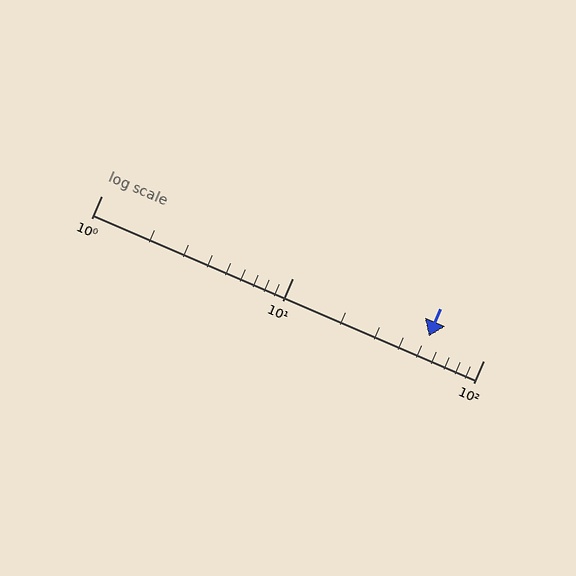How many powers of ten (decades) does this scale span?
The scale spans 2 decades, from 1 to 100.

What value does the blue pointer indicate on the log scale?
The pointer indicates approximately 52.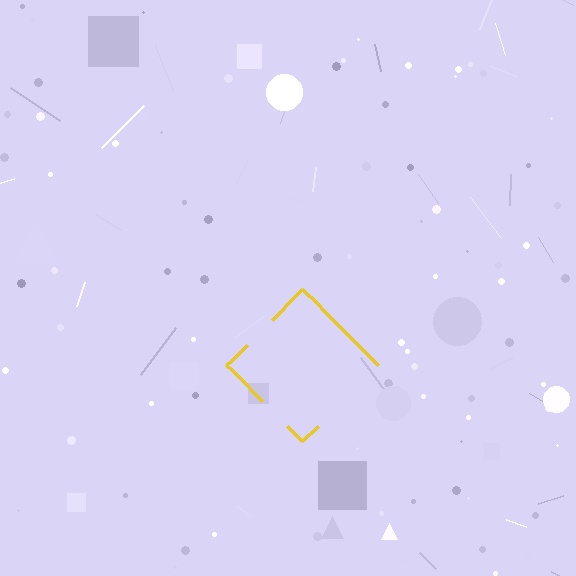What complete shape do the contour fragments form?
The contour fragments form a diamond.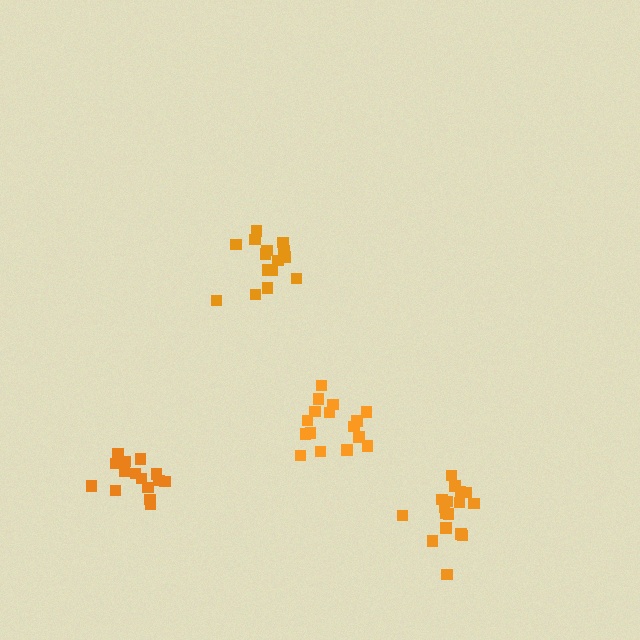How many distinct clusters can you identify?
There are 4 distinct clusters.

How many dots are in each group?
Group 1: 15 dots, Group 2: 16 dots, Group 3: 15 dots, Group 4: 18 dots (64 total).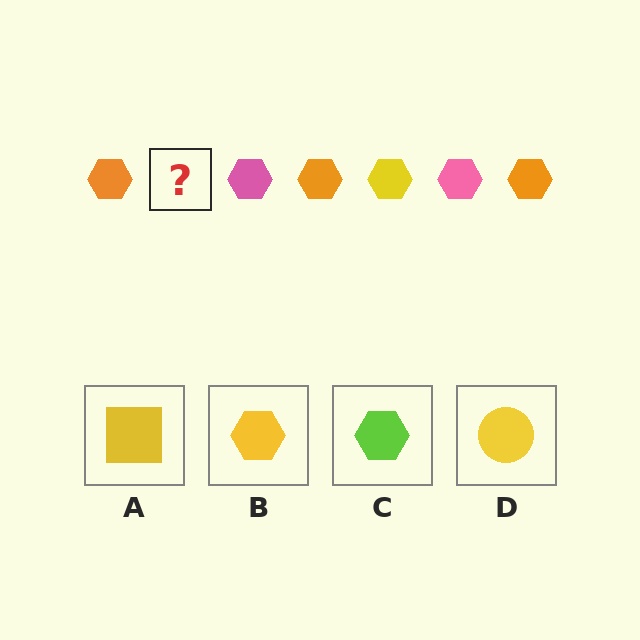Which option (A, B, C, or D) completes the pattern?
B.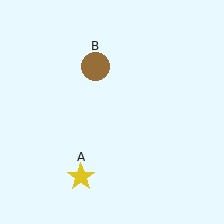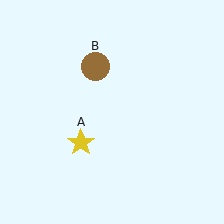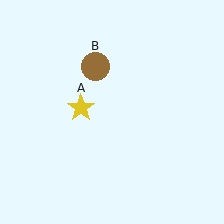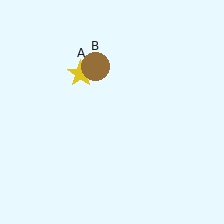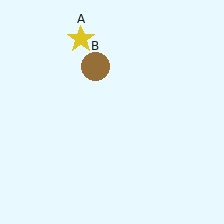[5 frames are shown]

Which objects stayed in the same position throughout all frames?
Brown circle (object B) remained stationary.